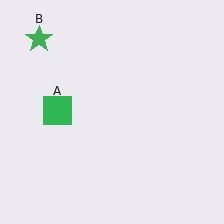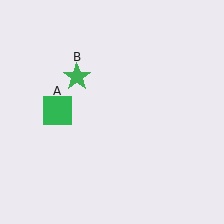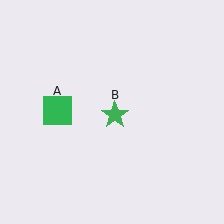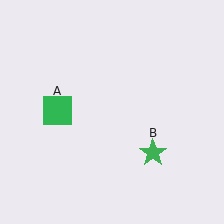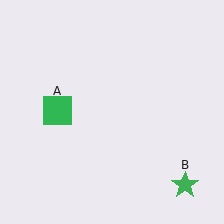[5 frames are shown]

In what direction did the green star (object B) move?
The green star (object B) moved down and to the right.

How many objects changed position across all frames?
1 object changed position: green star (object B).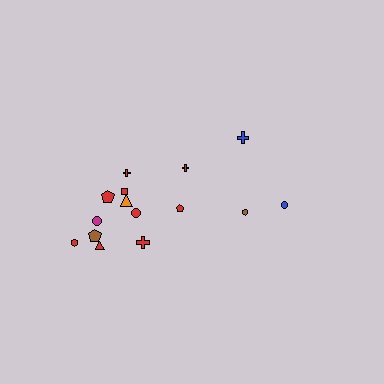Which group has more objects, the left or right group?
The left group.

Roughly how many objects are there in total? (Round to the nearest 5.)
Roughly 15 objects in total.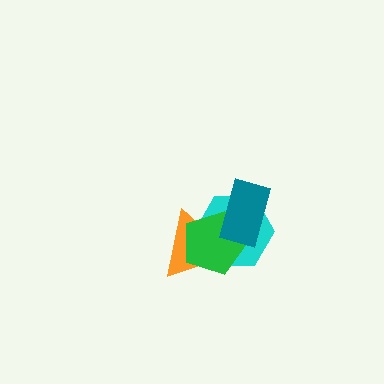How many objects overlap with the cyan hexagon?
3 objects overlap with the cyan hexagon.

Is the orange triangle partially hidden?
Yes, it is partially covered by another shape.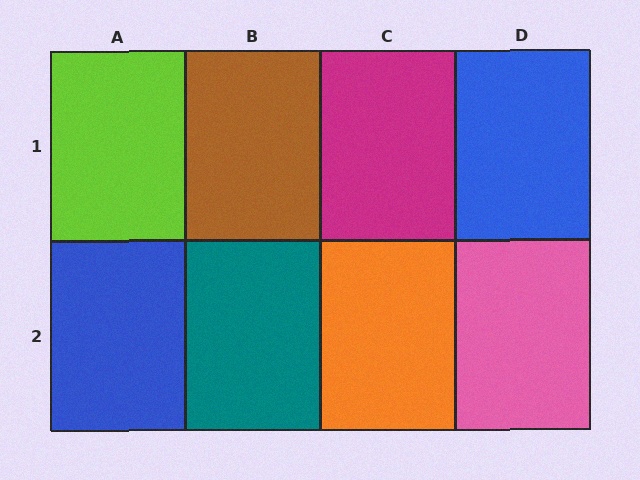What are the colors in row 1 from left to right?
Lime, brown, magenta, blue.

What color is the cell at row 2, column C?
Orange.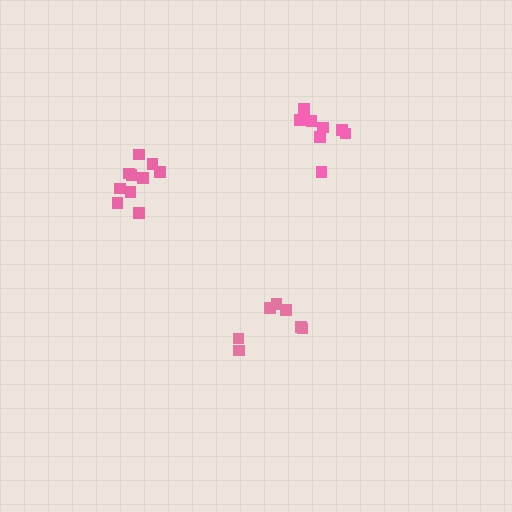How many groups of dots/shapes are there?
There are 3 groups.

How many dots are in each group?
Group 1: 7 dots, Group 2: 8 dots, Group 3: 10 dots (25 total).